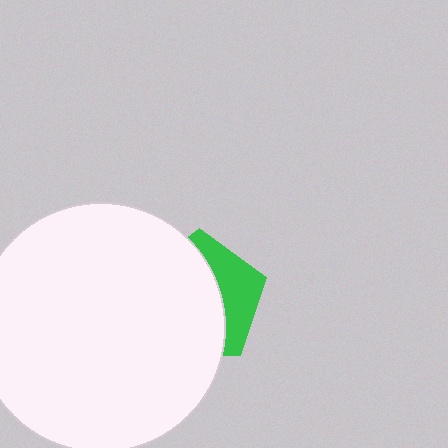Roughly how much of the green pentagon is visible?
A small part of it is visible (roughly 34%).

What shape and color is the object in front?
The object in front is a white circle.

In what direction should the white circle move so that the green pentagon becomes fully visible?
The white circle should move left. That is the shortest direction to clear the overlap and leave the green pentagon fully visible.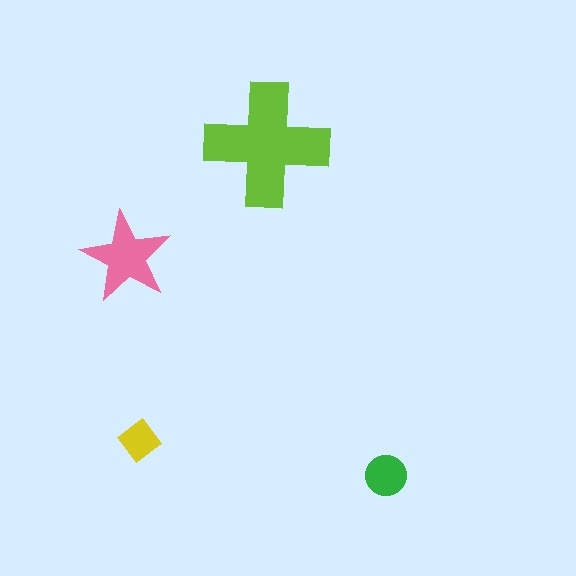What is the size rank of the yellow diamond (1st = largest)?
4th.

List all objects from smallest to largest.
The yellow diamond, the green circle, the pink star, the lime cross.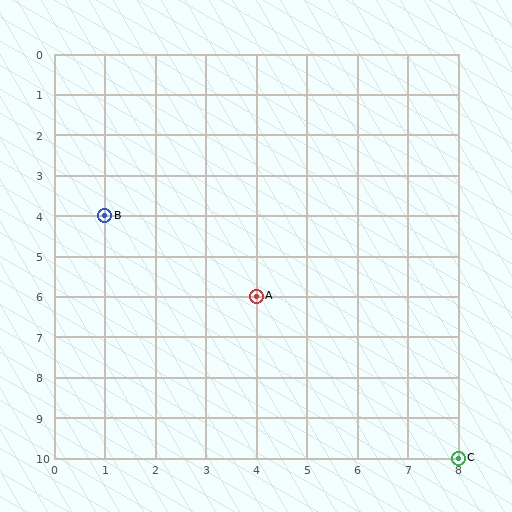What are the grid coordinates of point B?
Point B is at grid coordinates (1, 4).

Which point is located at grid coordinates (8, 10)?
Point C is at (8, 10).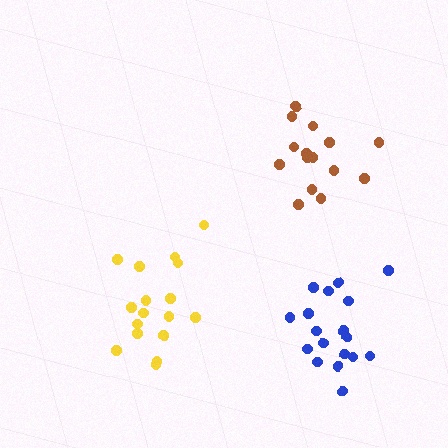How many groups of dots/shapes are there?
There are 3 groups.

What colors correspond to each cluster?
The clusters are colored: brown, yellow, blue.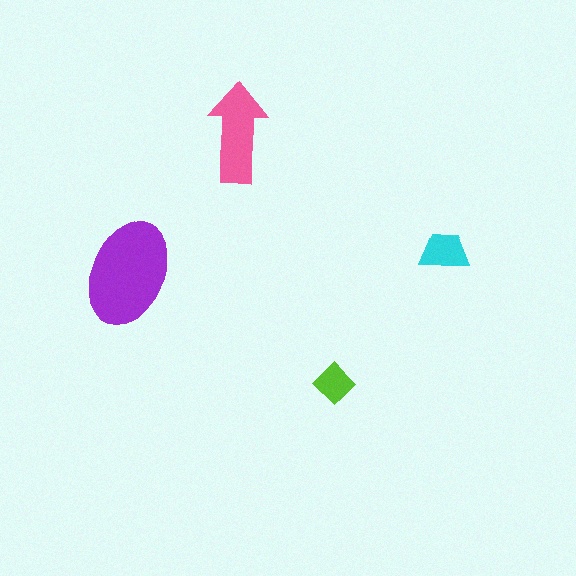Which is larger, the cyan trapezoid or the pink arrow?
The pink arrow.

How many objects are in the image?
There are 4 objects in the image.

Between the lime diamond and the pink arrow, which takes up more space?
The pink arrow.